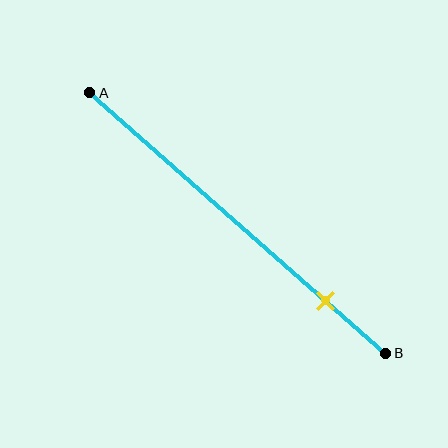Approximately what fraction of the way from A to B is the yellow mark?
The yellow mark is approximately 80% of the way from A to B.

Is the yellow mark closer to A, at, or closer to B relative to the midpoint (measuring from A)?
The yellow mark is closer to point B than the midpoint of segment AB.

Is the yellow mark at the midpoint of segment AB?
No, the mark is at about 80% from A, not at the 50% midpoint.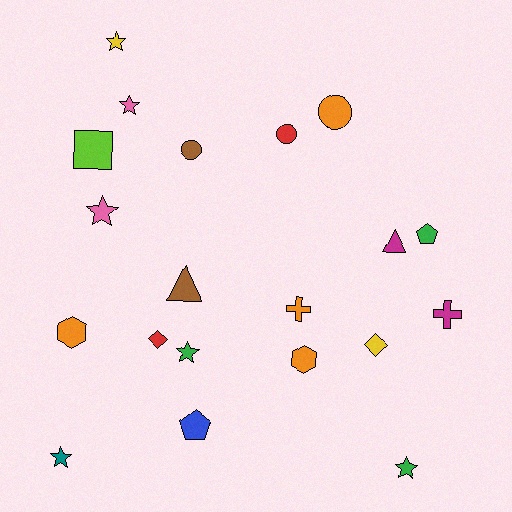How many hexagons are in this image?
There are 2 hexagons.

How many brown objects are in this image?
There are 2 brown objects.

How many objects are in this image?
There are 20 objects.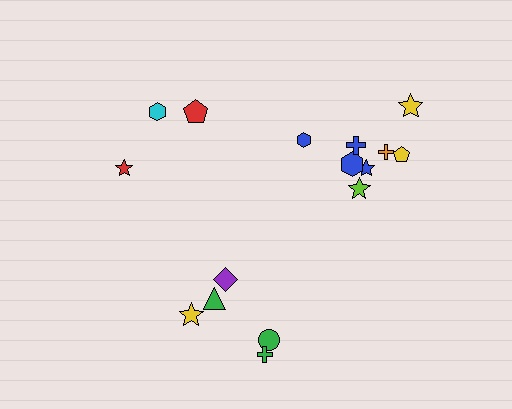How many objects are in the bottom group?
There are 5 objects.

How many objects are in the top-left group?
There are 3 objects.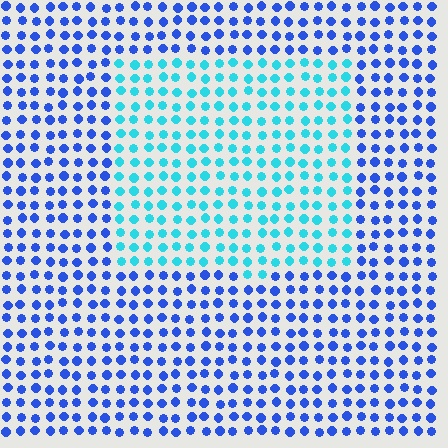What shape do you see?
I see a rectangle.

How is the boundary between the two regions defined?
The boundary is defined purely by a slight shift in hue (about 43 degrees). Spacing, size, and orientation are identical on both sides.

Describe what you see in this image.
The image is filled with small blue elements in a uniform arrangement. A rectangle-shaped region is visible where the elements are tinted to a slightly different hue, forming a subtle color boundary.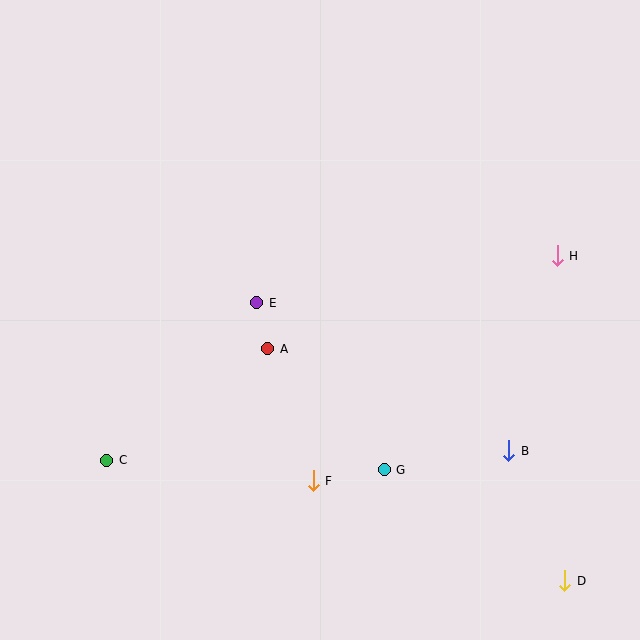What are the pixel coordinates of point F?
Point F is at (313, 481).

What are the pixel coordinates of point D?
Point D is at (565, 581).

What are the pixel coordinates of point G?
Point G is at (384, 470).